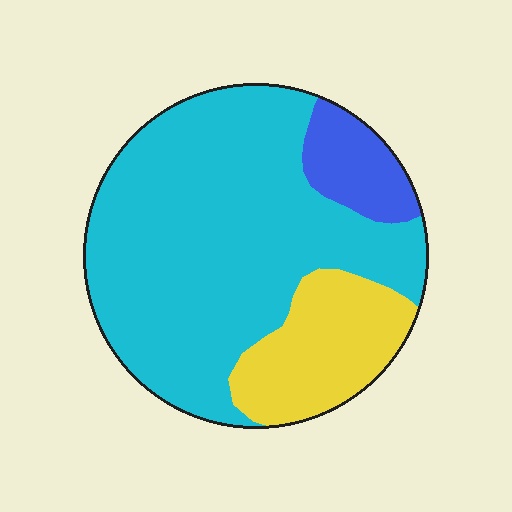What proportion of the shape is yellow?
Yellow covers 20% of the shape.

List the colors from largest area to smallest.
From largest to smallest: cyan, yellow, blue.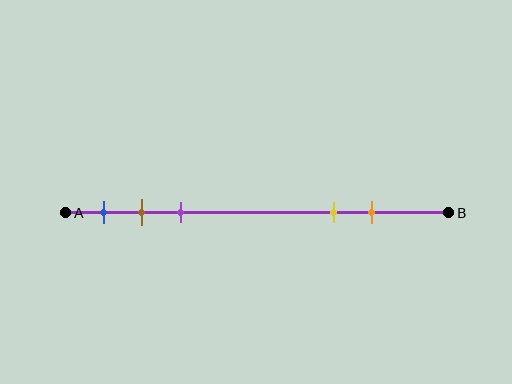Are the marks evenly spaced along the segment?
No, the marks are not evenly spaced.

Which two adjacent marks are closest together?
The brown and purple marks are the closest adjacent pair.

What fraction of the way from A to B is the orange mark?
The orange mark is approximately 80% (0.8) of the way from A to B.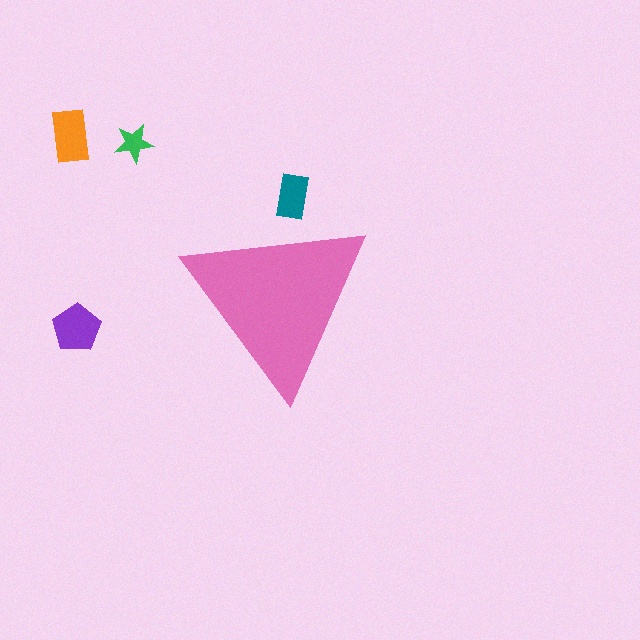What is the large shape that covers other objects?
A pink triangle.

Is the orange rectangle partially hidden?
No, the orange rectangle is fully visible.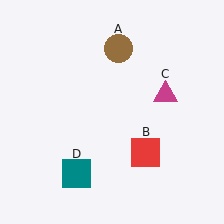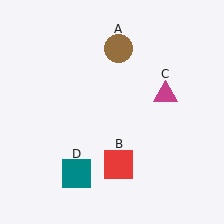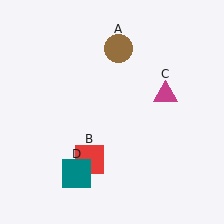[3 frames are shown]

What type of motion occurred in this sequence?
The red square (object B) rotated clockwise around the center of the scene.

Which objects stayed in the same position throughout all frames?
Brown circle (object A) and magenta triangle (object C) and teal square (object D) remained stationary.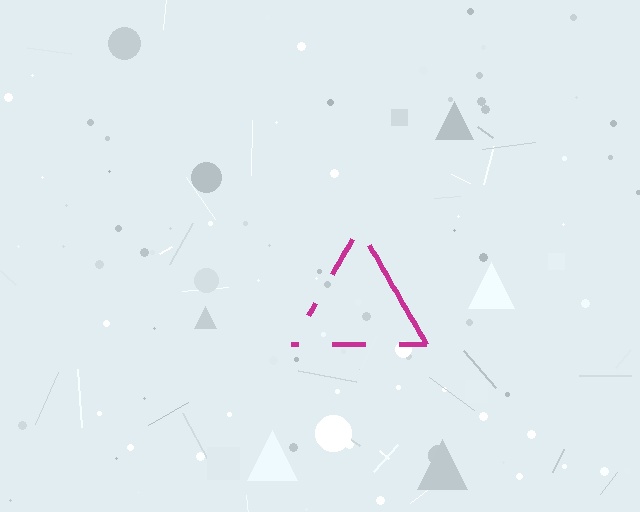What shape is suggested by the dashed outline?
The dashed outline suggests a triangle.